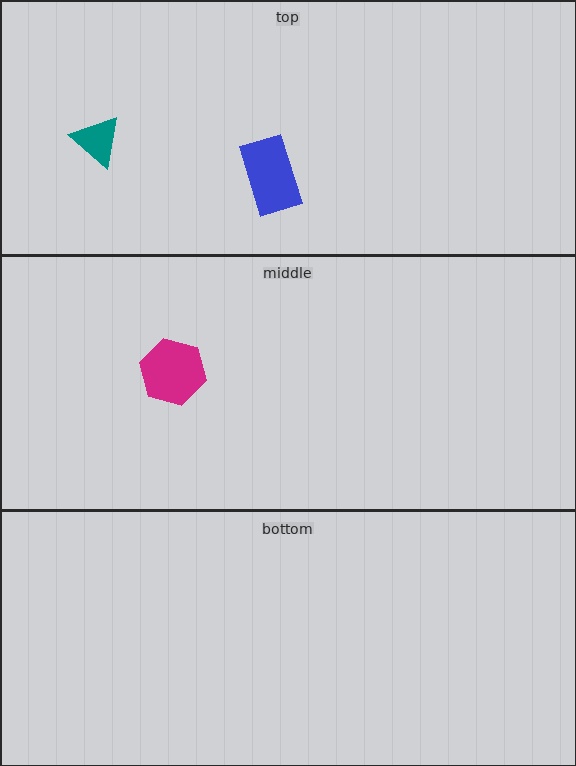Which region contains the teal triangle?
The top region.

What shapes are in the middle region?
The magenta hexagon.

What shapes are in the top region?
The teal triangle, the blue rectangle.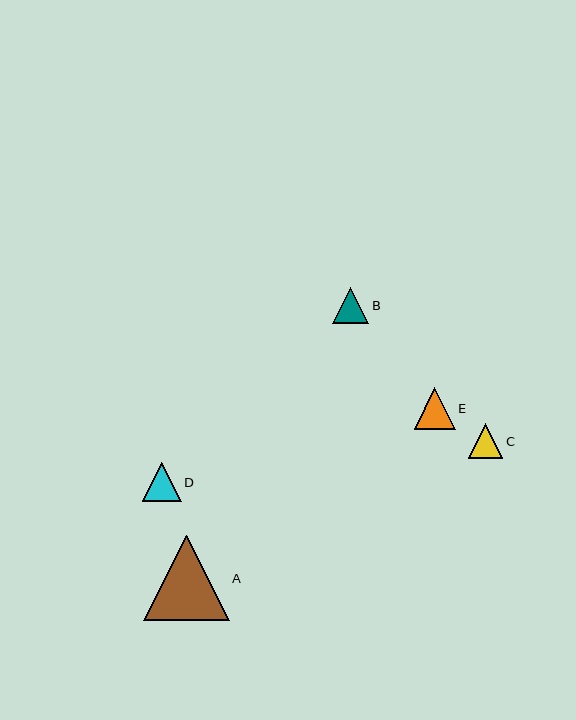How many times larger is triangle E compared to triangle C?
Triangle E is approximately 1.2 times the size of triangle C.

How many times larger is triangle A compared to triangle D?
Triangle A is approximately 2.2 times the size of triangle D.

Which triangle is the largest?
Triangle A is the largest with a size of approximately 85 pixels.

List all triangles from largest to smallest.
From largest to smallest: A, E, D, B, C.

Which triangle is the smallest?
Triangle C is the smallest with a size of approximately 35 pixels.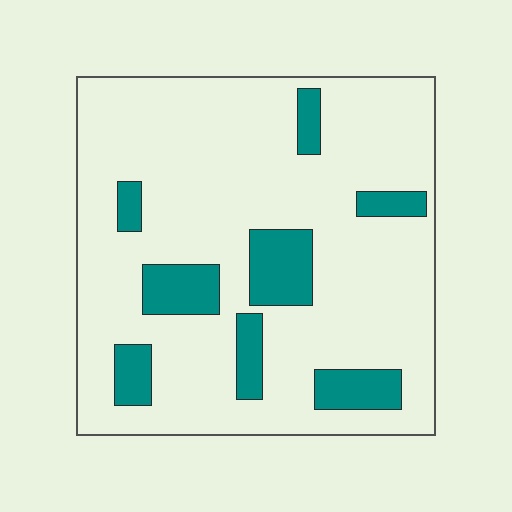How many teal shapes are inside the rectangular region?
8.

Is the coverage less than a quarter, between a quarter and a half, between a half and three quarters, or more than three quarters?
Less than a quarter.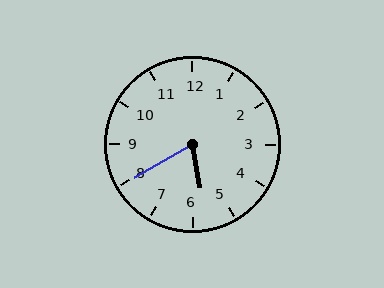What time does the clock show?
5:40.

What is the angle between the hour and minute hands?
Approximately 70 degrees.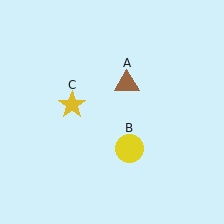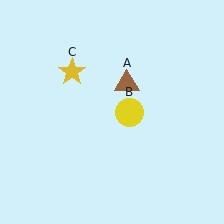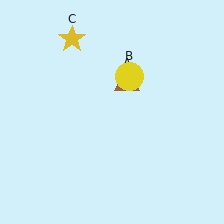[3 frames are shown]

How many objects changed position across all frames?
2 objects changed position: yellow circle (object B), yellow star (object C).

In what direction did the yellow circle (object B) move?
The yellow circle (object B) moved up.